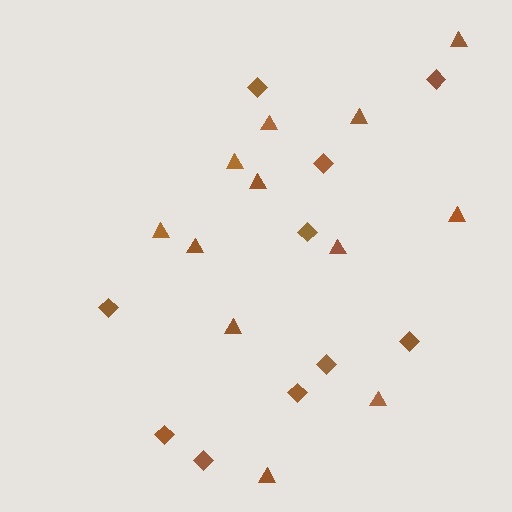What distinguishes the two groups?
There are 2 groups: one group of triangles (12) and one group of diamonds (10).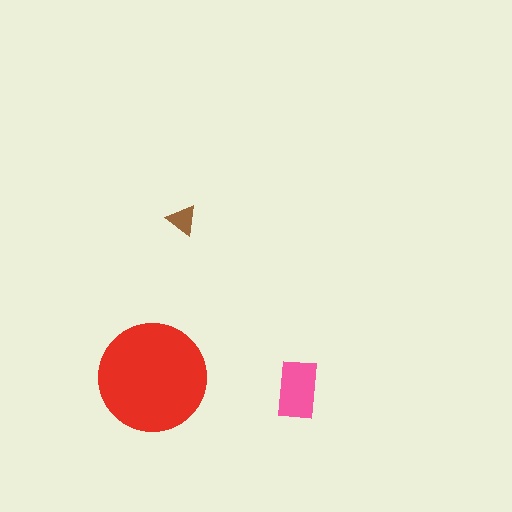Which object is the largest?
The red circle.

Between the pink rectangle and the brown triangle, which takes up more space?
The pink rectangle.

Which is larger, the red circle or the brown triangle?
The red circle.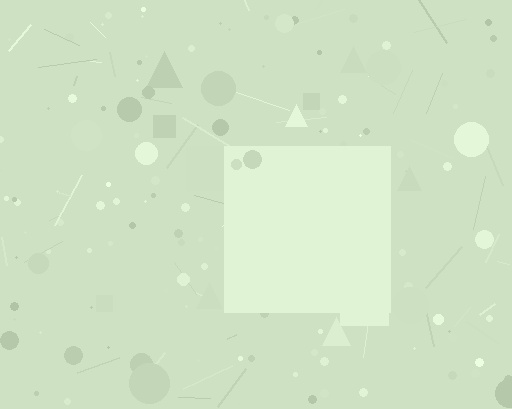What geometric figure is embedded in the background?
A square is embedded in the background.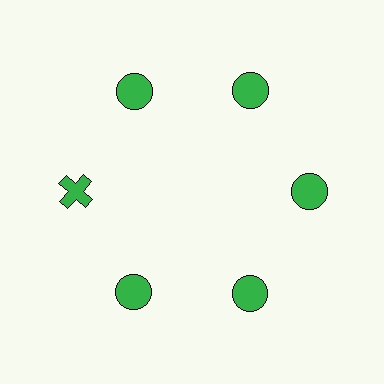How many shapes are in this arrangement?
There are 6 shapes arranged in a ring pattern.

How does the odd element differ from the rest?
It has a different shape: cross instead of circle.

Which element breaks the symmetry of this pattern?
The green cross at roughly the 9 o'clock position breaks the symmetry. All other shapes are green circles.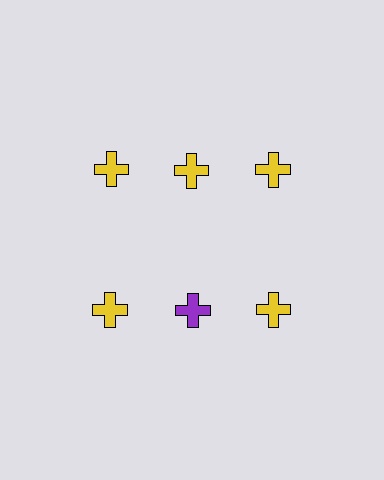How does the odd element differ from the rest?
It has a different color: purple instead of yellow.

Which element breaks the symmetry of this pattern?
The purple cross in the second row, second from left column breaks the symmetry. All other shapes are yellow crosses.